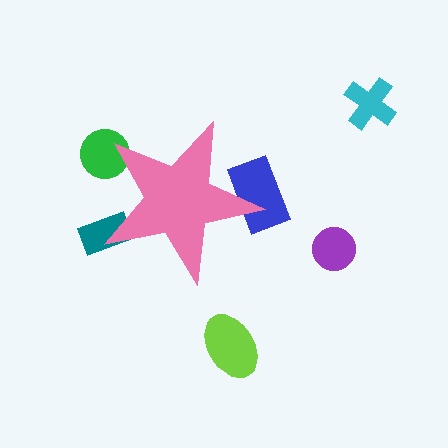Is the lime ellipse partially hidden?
No, the lime ellipse is fully visible.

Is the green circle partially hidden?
Yes, the green circle is partially hidden behind the pink star.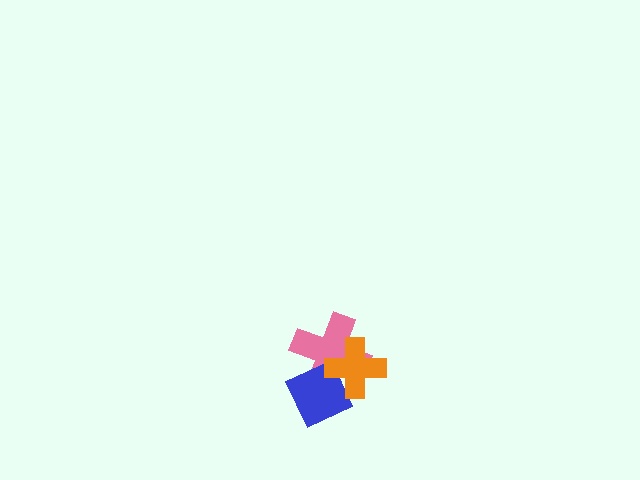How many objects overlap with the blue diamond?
2 objects overlap with the blue diamond.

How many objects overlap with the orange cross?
2 objects overlap with the orange cross.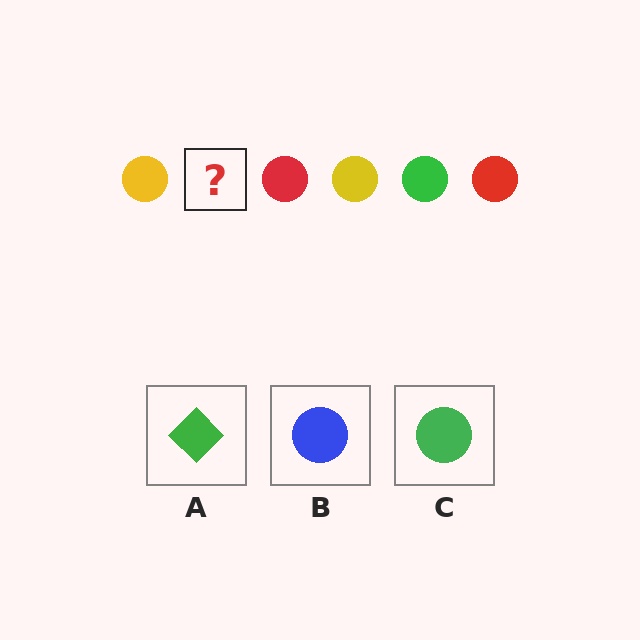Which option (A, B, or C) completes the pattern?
C.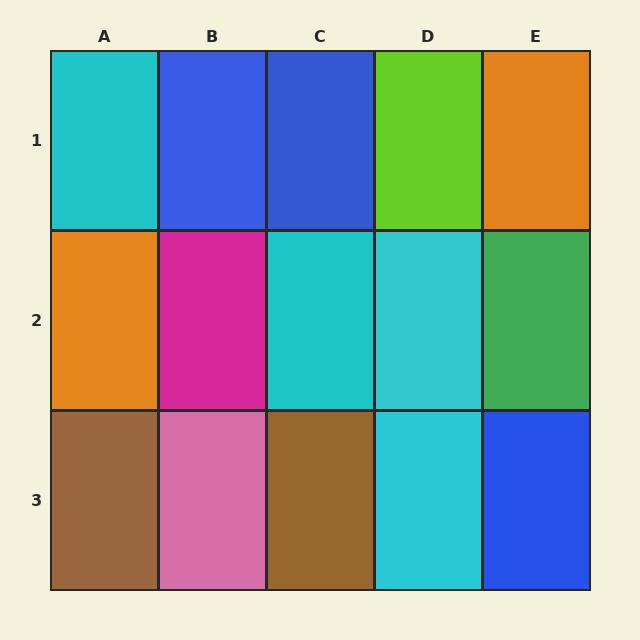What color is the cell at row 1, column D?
Lime.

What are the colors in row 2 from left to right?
Orange, magenta, cyan, cyan, green.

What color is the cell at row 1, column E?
Orange.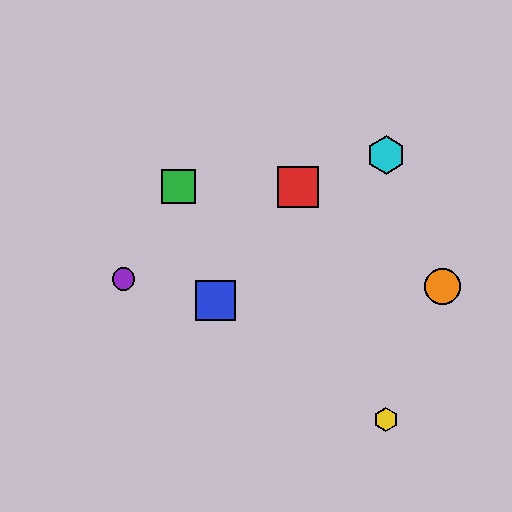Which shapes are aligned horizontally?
The red square, the green square are aligned horizontally.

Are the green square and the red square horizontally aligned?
Yes, both are at y≈187.